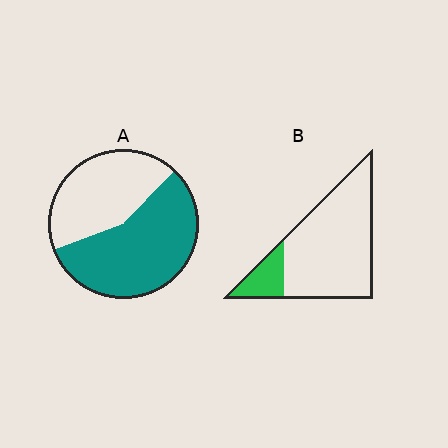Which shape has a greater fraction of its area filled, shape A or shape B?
Shape A.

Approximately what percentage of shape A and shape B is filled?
A is approximately 55% and B is approximately 15%.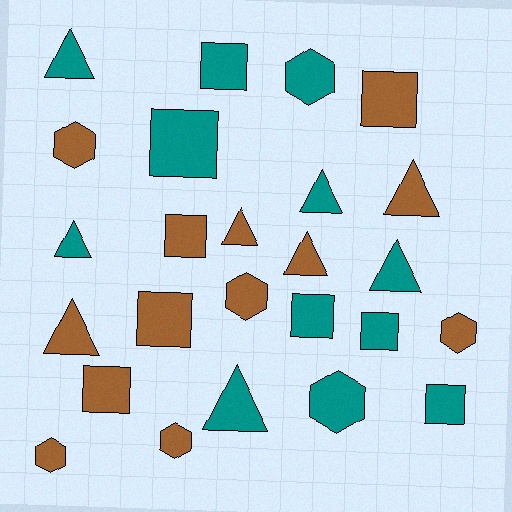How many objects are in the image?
There are 25 objects.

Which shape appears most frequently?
Square, with 9 objects.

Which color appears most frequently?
Brown, with 13 objects.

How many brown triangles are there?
There are 4 brown triangles.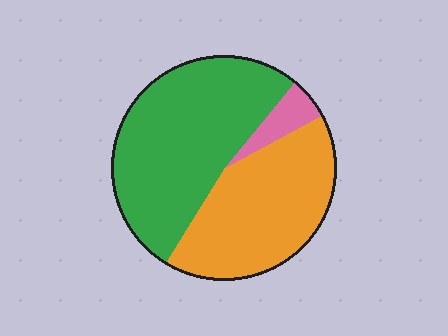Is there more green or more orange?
Green.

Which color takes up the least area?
Pink, at roughly 5%.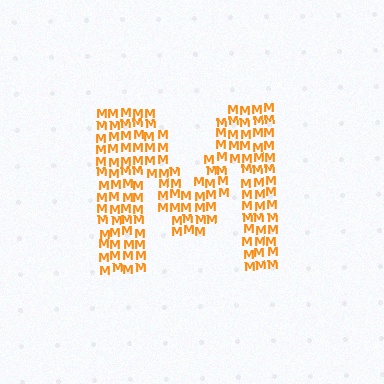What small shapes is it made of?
It is made of small letter M's.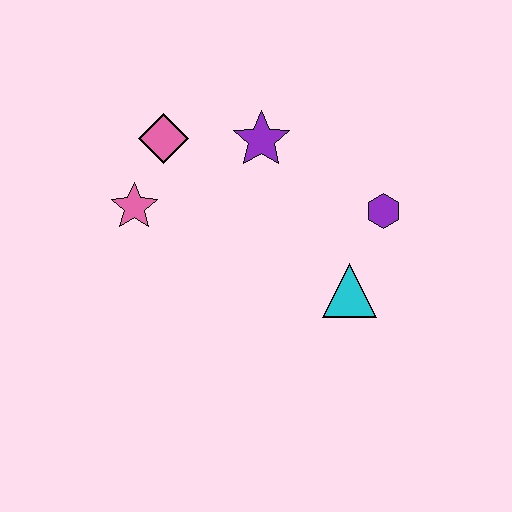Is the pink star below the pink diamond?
Yes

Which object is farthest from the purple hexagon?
The pink star is farthest from the purple hexagon.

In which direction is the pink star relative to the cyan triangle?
The pink star is to the left of the cyan triangle.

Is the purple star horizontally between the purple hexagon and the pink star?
Yes